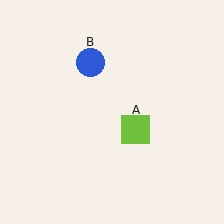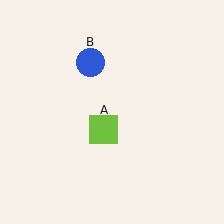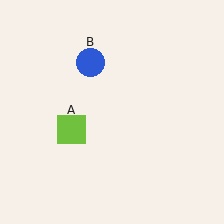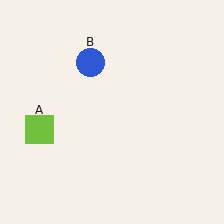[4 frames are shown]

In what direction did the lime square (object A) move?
The lime square (object A) moved left.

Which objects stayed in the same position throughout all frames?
Blue circle (object B) remained stationary.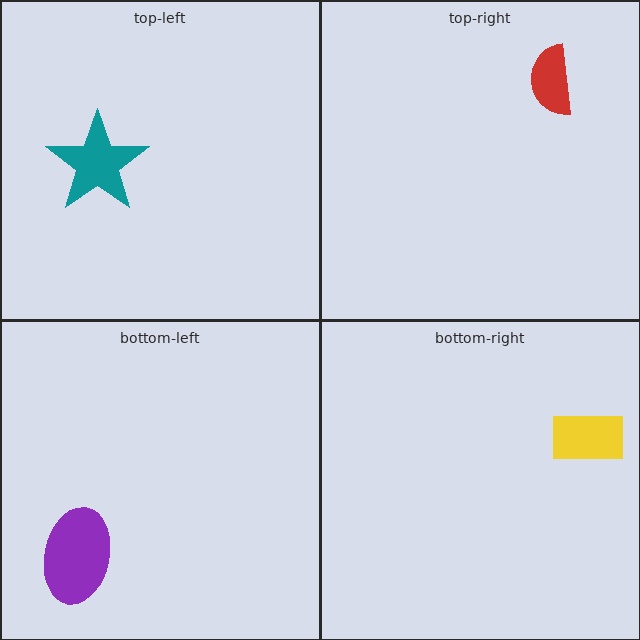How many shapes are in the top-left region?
1.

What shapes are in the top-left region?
The teal star.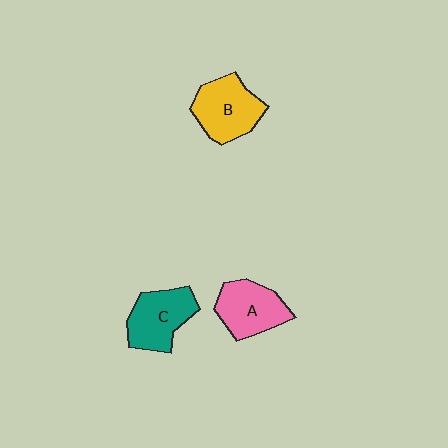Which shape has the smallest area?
Shape A (pink).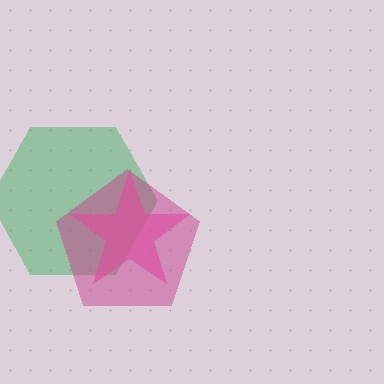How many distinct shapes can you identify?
There are 3 distinct shapes: a green hexagon, a pink star, a magenta pentagon.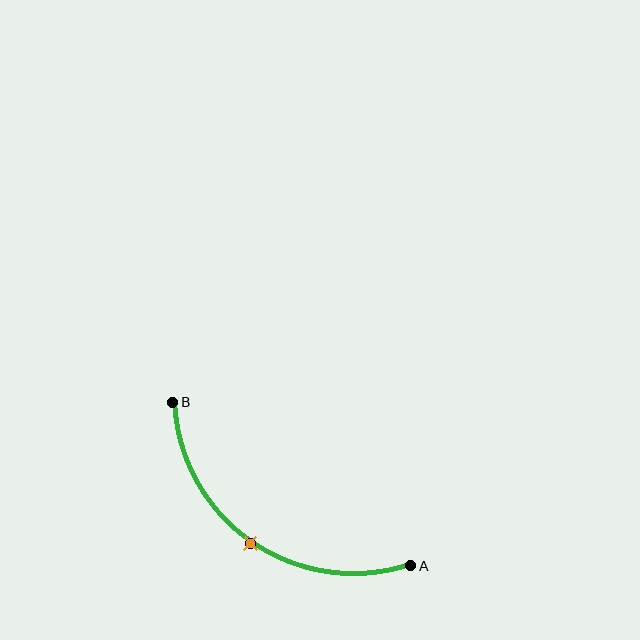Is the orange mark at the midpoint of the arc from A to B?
Yes. The orange mark lies on the arc at equal arc-length from both A and B — it is the arc midpoint.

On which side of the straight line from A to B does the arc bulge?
The arc bulges below and to the left of the straight line connecting A and B.